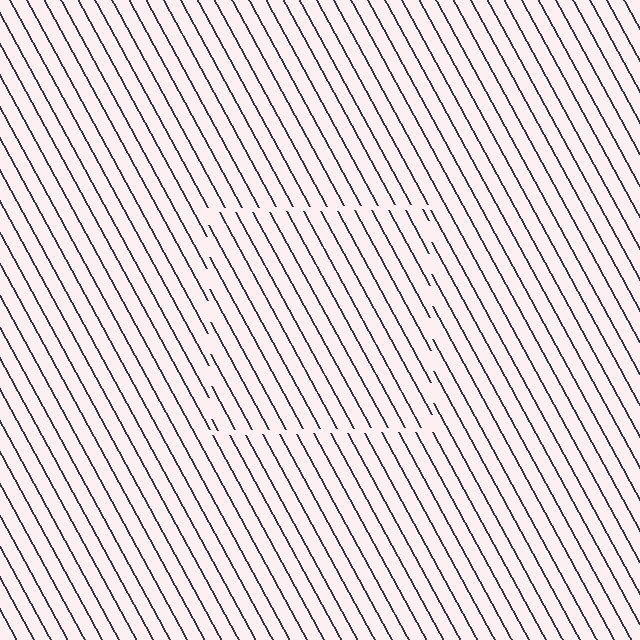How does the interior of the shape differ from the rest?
The interior of the shape contains the same grating, shifted by half a period — the contour is defined by the phase discontinuity where line-ends from the inner and outer gratings abut.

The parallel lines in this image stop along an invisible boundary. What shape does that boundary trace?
An illusory square. The interior of the shape contains the same grating, shifted by half a period — the contour is defined by the phase discontinuity where line-ends from the inner and outer gratings abut.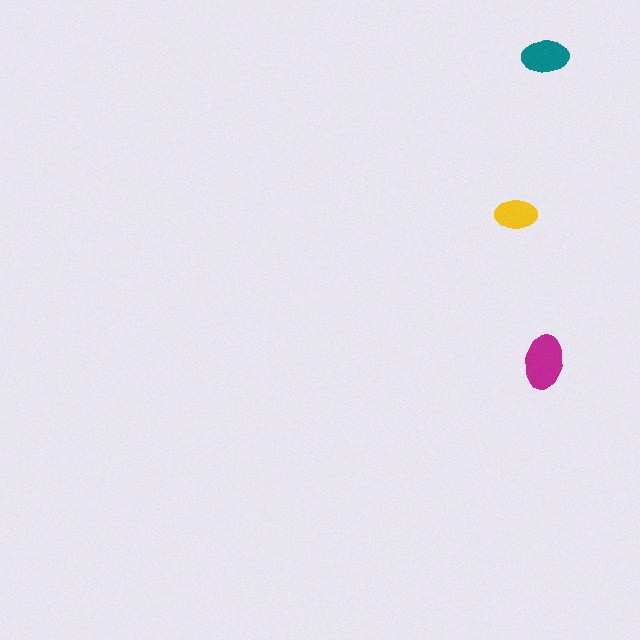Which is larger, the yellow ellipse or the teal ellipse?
The teal one.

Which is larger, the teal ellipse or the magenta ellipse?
The magenta one.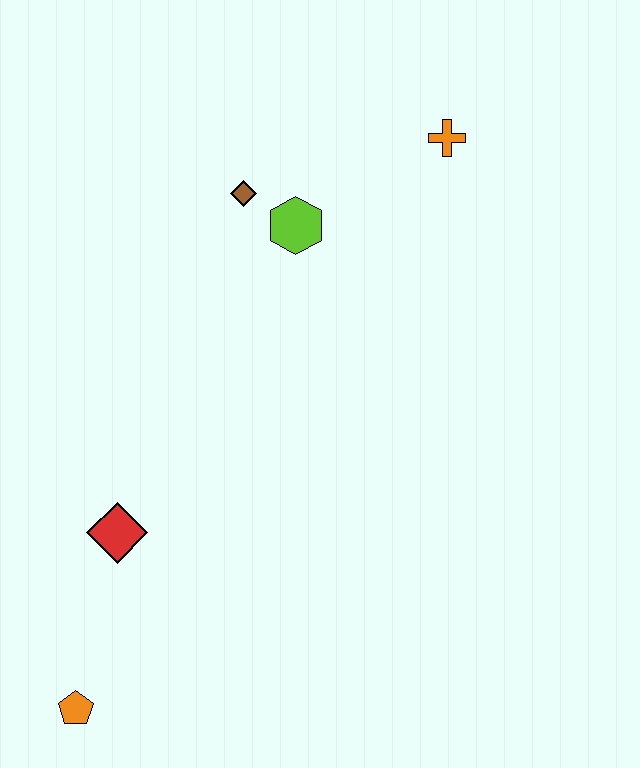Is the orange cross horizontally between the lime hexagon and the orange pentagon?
No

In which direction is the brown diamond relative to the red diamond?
The brown diamond is above the red diamond.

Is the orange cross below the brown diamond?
No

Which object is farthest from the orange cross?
The orange pentagon is farthest from the orange cross.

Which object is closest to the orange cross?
The lime hexagon is closest to the orange cross.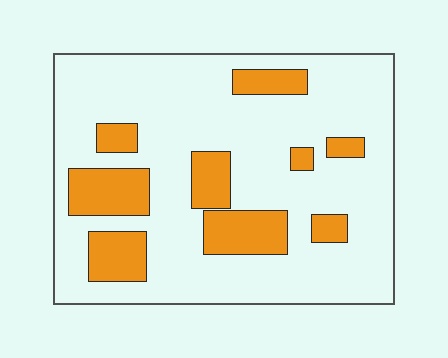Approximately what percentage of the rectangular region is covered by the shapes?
Approximately 20%.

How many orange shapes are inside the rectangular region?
9.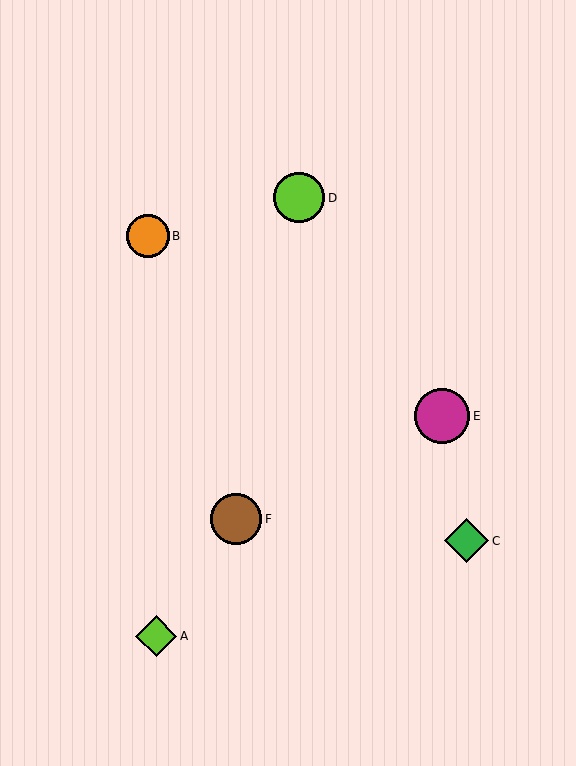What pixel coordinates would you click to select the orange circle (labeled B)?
Click at (148, 236) to select the orange circle B.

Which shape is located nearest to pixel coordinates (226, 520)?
The brown circle (labeled F) at (236, 519) is nearest to that location.